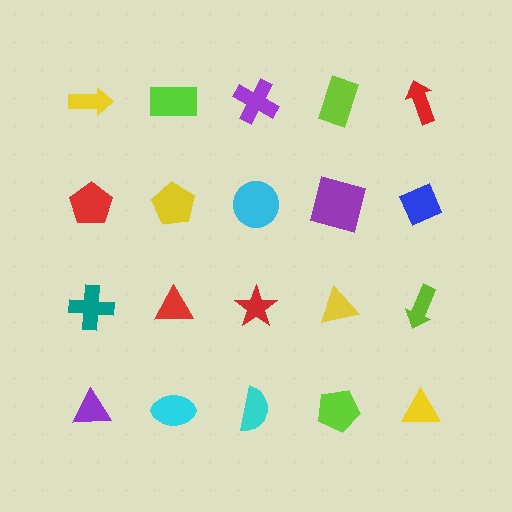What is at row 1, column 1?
A yellow arrow.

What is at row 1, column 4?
A lime rectangle.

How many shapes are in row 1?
5 shapes.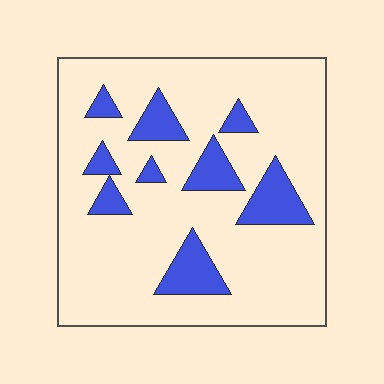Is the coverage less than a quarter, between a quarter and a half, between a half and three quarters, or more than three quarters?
Less than a quarter.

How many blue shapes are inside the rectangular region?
9.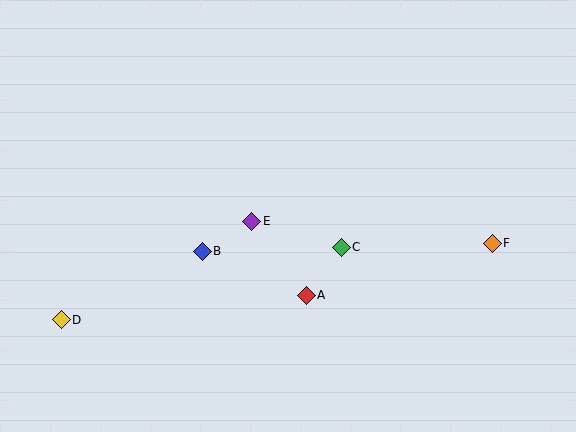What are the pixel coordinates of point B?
Point B is at (202, 251).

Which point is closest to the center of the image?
Point E at (252, 221) is closest to the center.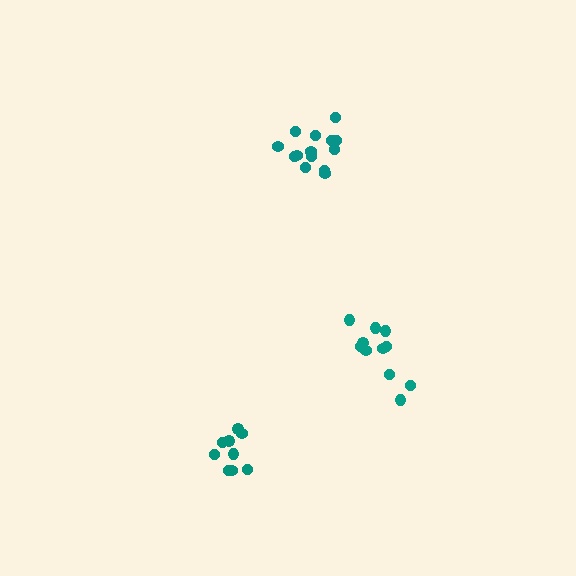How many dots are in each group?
Group 1: 14 dots, Group 2: 9 dots, Group 3: 11 dots (34 total).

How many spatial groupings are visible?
There are 3 spatial groupings.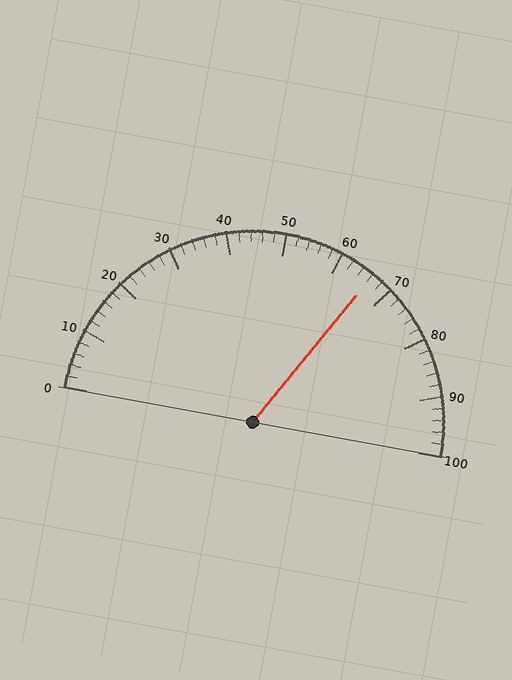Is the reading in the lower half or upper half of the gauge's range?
The reading is in the upper half of the range (0 to 100).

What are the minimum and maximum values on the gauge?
The gauge ranges from 0 to 100.